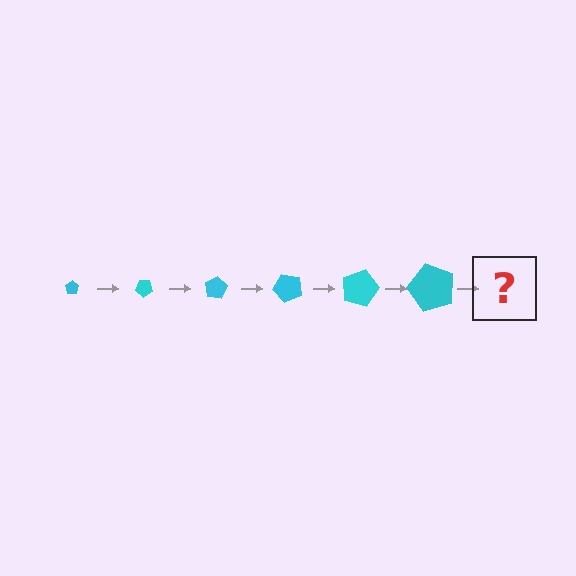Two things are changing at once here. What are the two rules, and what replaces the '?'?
The two rules are that the pentagon grows larger each step and it rotates 40 degrees each step. The '?' should be a pentagon, larger than the previous one and rotated 240 degrees from the start.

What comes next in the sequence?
The next element should be a pentagon, larger than the previous one and rotated 240 degrees from the start.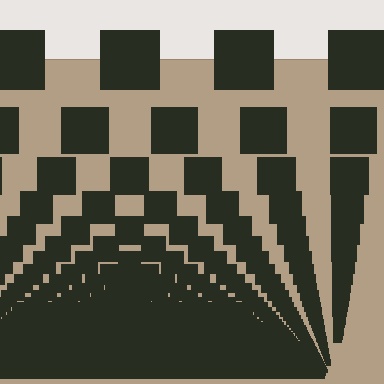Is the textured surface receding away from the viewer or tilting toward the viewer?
The surface appears to tilt toward the viewer. Texture elements get larger and sparser toward the top.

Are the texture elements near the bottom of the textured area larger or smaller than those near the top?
Smaller. The gradient is inverted — elements near the bottom are smaller and denser.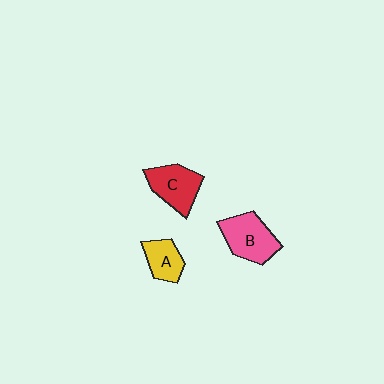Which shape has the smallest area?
Shape A (yellow).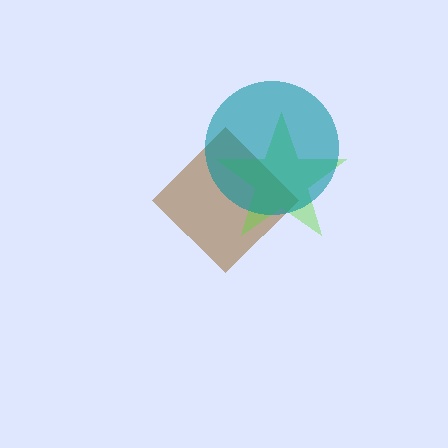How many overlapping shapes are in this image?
There are 3 overlapping shapes in the image.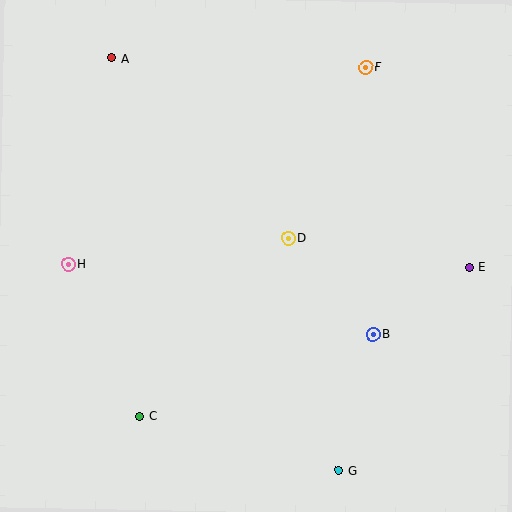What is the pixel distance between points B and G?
The distance between B and G is 140 pixels.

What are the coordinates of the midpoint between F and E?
The midpoint between F and E is at (417, 167).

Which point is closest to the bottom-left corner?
Point C is closest to the bottom-left corner.